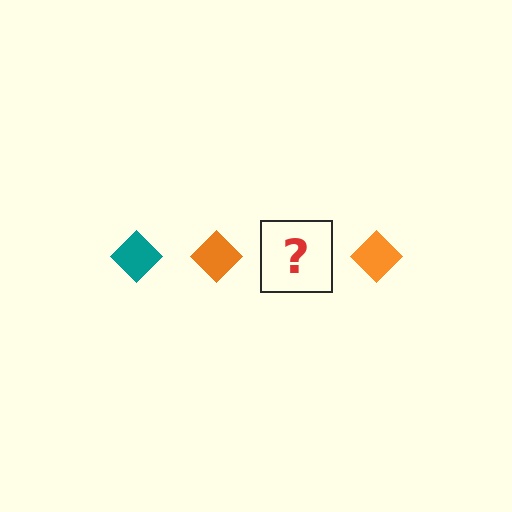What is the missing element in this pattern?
The missing element is a teal diamond.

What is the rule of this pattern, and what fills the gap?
The rule is that the pattern cycles through teal, orange diamonds. The gap should be filled with a teal diamond.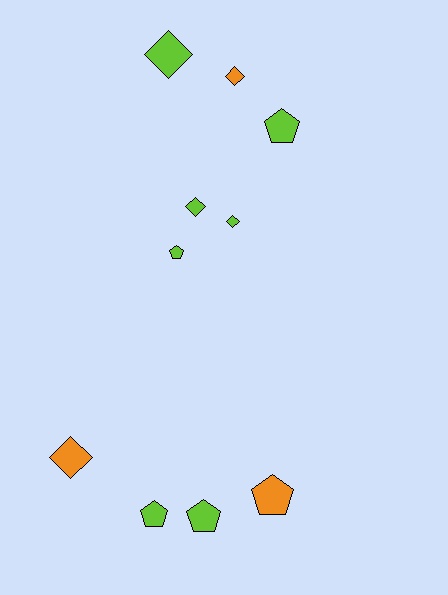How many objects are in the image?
There are 10 objects.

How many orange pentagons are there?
There is 1 orange pentagon.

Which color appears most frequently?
Lime, with 7 objects.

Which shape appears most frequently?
Diamond, with 5 objects.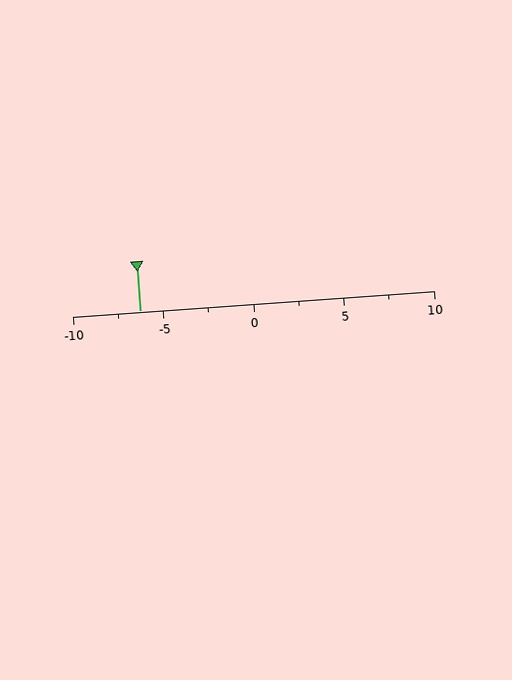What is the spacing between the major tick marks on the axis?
The major ticks are spaced 5 apart.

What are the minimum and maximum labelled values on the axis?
The axis runs from -10 to 10.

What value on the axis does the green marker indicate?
The marker indicates approximately -6.2.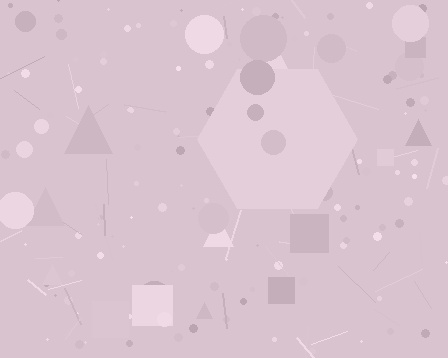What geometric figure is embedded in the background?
A hexagon is embedded in the background.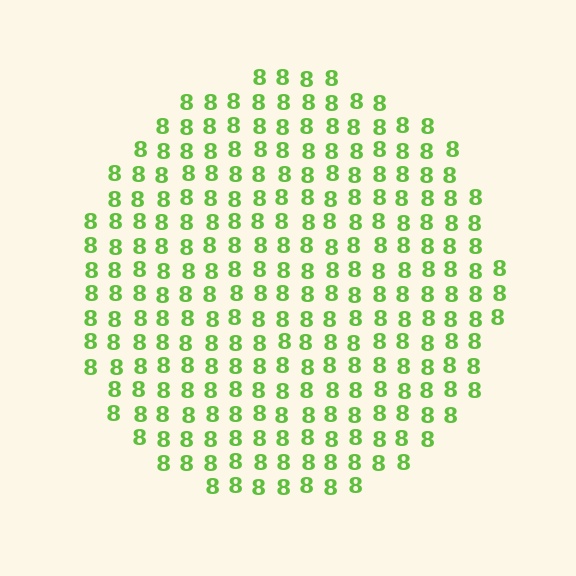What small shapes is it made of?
It is made of small digit 8's.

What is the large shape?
The large shape is a circle.